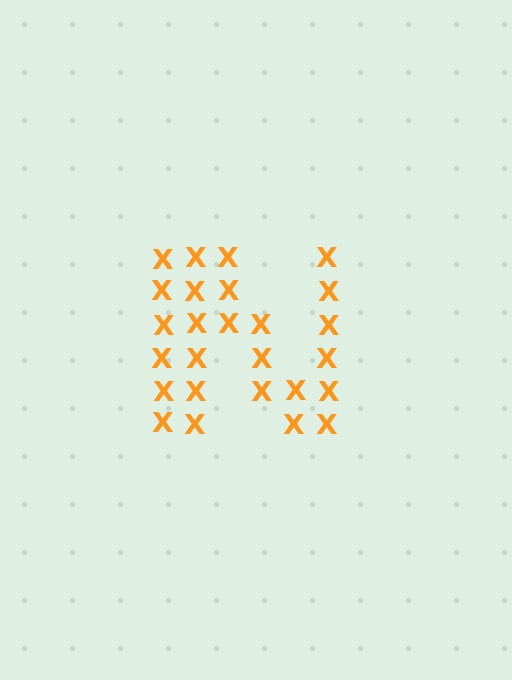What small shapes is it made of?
It is made of small letter X's.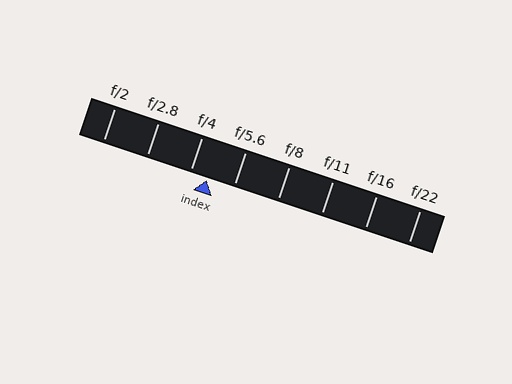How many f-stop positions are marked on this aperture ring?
There are 8 f-stop positions marked.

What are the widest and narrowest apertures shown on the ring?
The widest aperture shown is f/2 and the narrowest is f/22.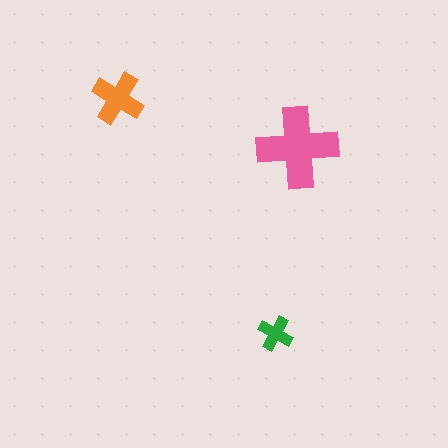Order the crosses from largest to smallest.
the pink one, the orange one, the green one.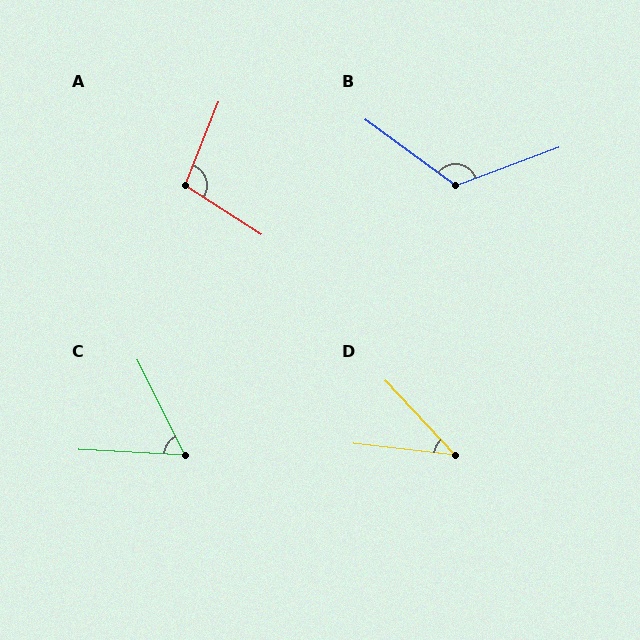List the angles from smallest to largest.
D (41°), C (60°), A (101°), B (123°).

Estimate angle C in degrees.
Approximately 60 degrees.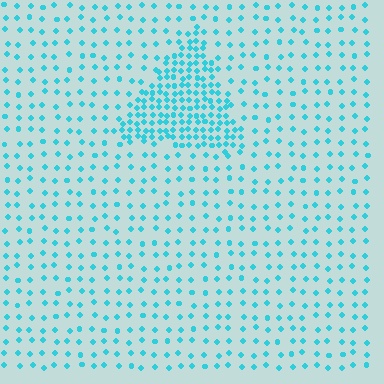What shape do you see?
I see a triangle.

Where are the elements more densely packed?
The elements are more densely packed inside the triangle boundary.